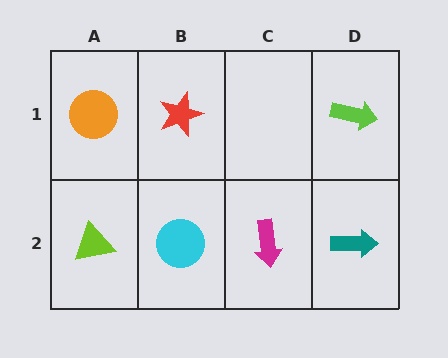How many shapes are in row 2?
4 shapes.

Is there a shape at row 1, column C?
No, that cell is empty.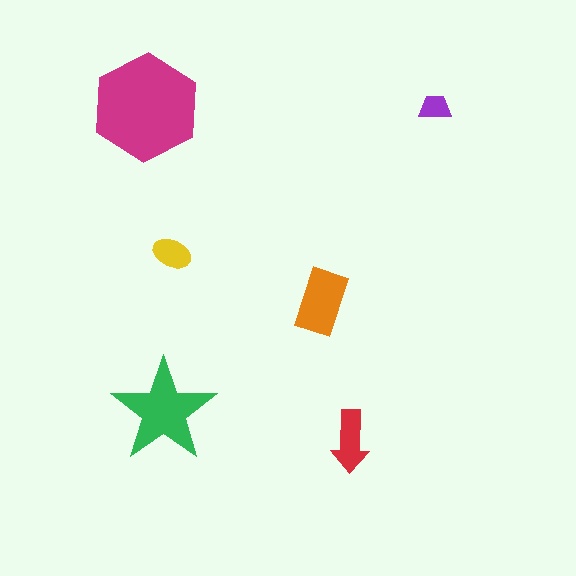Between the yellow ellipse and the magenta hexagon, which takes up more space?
The magenta hexagon.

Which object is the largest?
The magenta hexagon.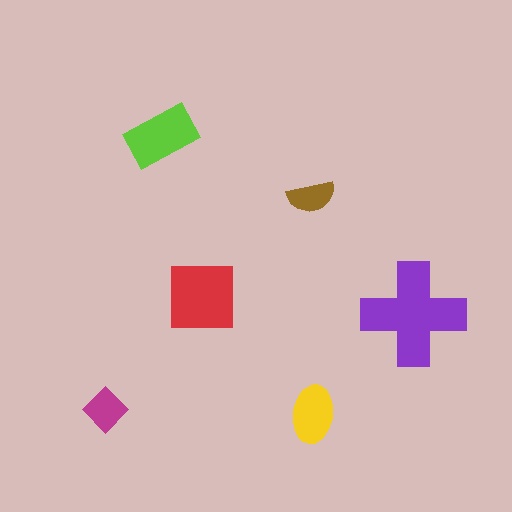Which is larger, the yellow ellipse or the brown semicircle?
The yellow ellipse.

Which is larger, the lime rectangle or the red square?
The red square.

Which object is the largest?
The purple cross.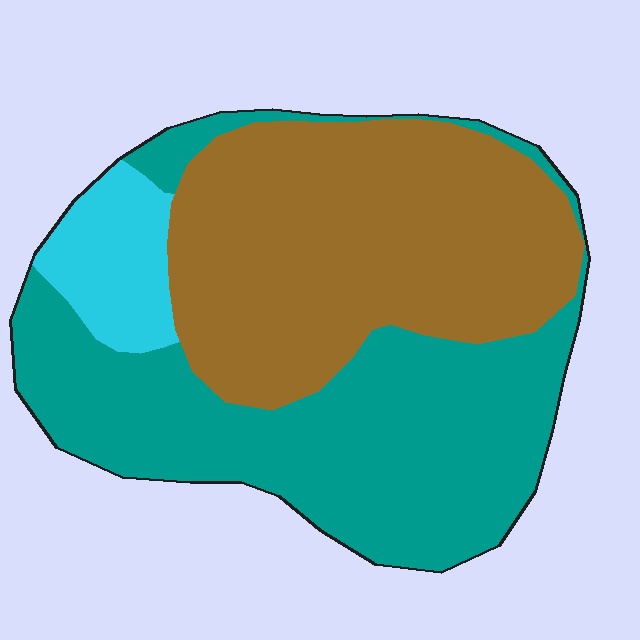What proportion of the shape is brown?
Brown covers 45% of the shape.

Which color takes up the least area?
Cyan, at roughly 10%.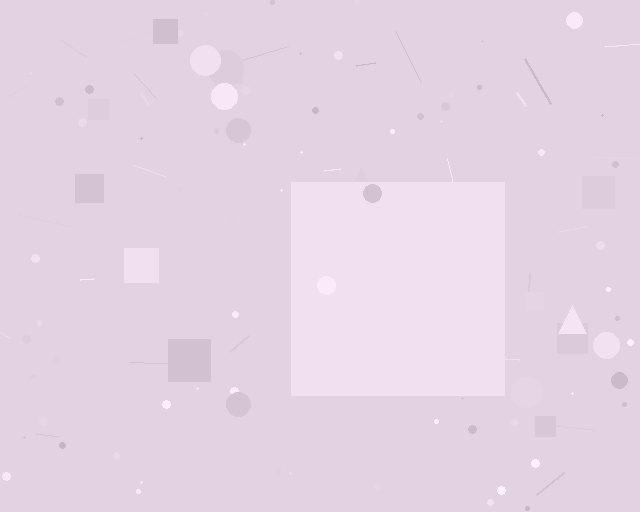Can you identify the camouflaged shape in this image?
The camouflaged shape is a square.